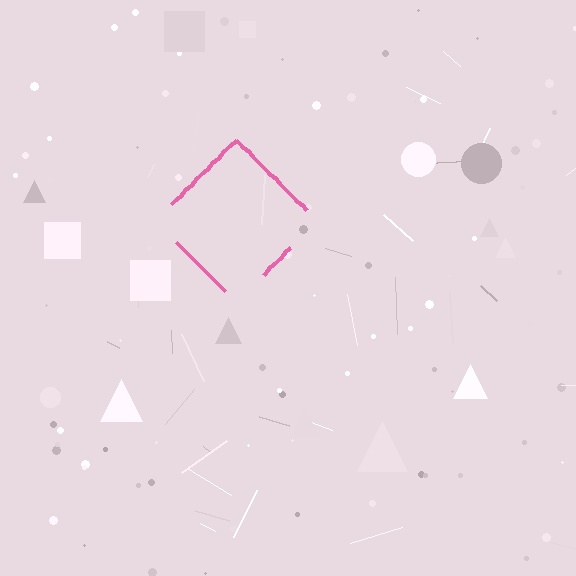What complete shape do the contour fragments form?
The contour fragments form a diamond.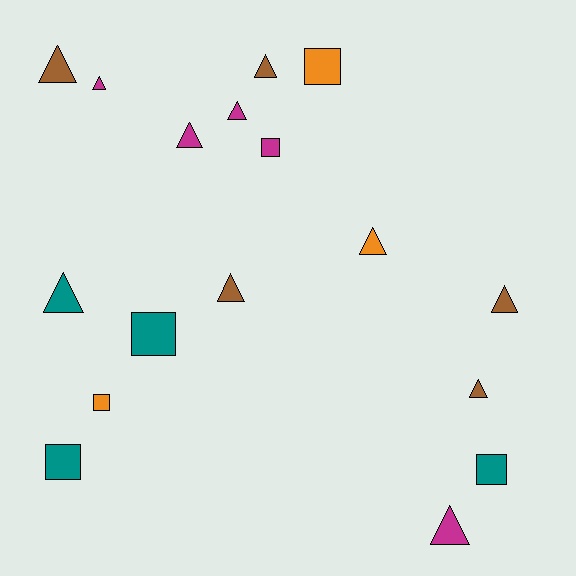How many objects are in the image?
There are 17 objects.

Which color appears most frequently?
Brown, with 5 objects.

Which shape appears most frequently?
Triangle, with 11 objects.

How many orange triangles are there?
There is 1 orange triangle.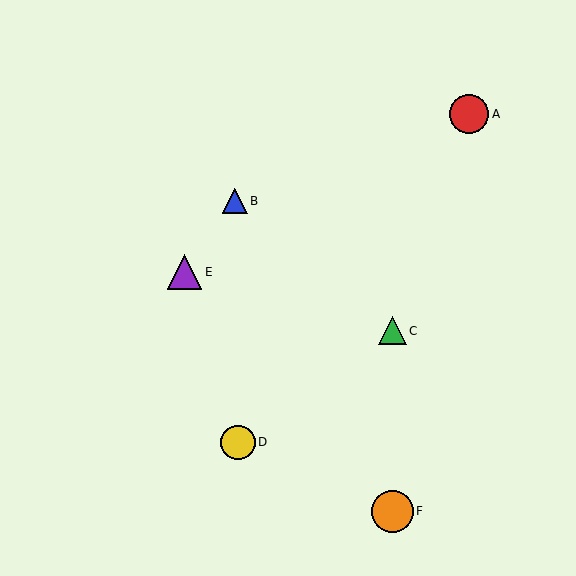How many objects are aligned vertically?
2 objects (C, F) are aligned vertically.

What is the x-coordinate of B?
Object B is at x≈235.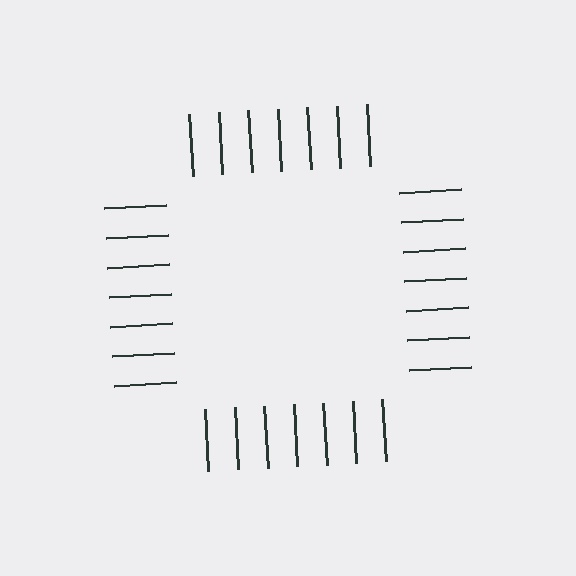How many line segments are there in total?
28 — 7 along each of the 4 edges.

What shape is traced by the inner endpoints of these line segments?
An illusory square — the line segments terminate on its edges but no continuous stroke is drawn.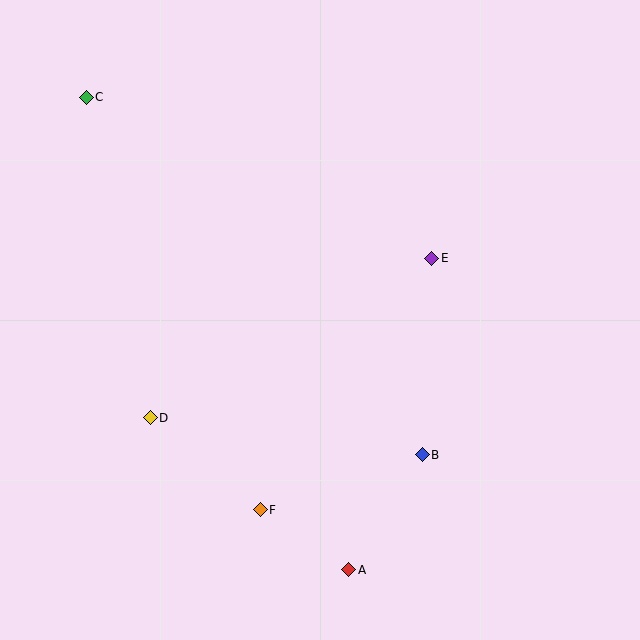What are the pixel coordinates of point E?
Point E is at (432, 258).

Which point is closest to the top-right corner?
Point E is closest to the top-right corner.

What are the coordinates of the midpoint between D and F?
The midpoint between D and F is at (205, 464).